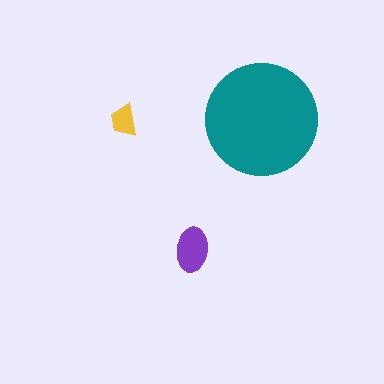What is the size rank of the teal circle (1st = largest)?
1st.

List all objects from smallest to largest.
The yellow trapezoid, the purple ellipse, the teal circle.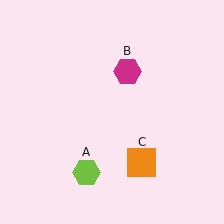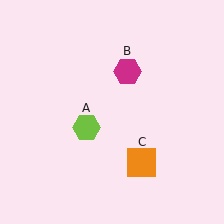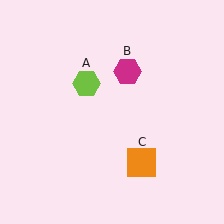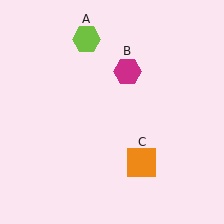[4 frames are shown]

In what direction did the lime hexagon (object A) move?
The lime hexagon (object A) moved up.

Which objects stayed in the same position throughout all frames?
Magenta hexagon (object B) and orange square (object C) remained stationary.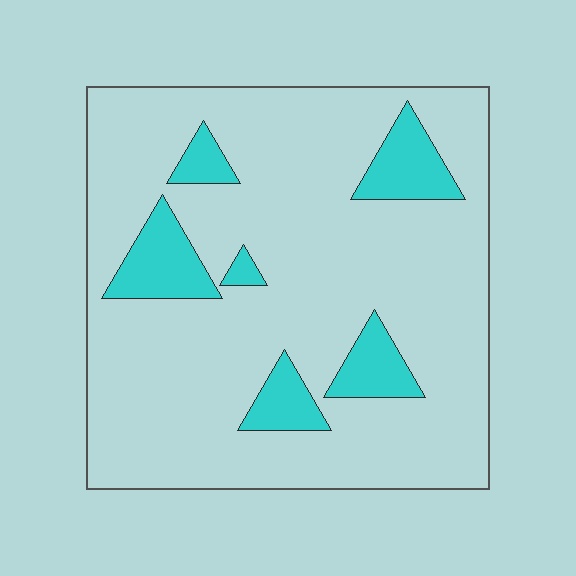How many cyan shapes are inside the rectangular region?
6.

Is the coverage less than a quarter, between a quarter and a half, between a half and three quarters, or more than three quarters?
Less than a quarter.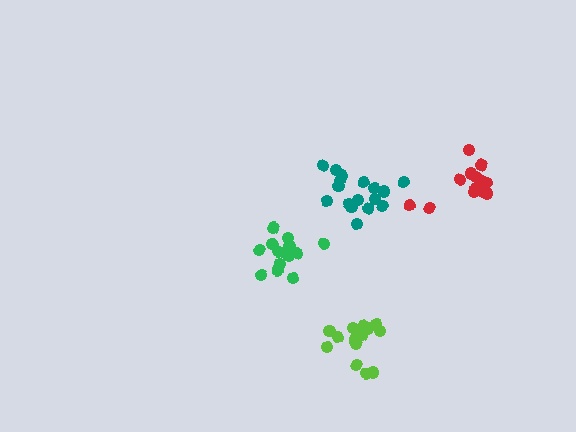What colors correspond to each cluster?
The clusters are colored: lime, teal, green, red.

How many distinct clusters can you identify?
There are 4 distinct clusters.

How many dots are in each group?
Group 1: 16 dots, Group 2: 17 dots, Group 3: 14 dots, Group 4: 15 dots (62 total).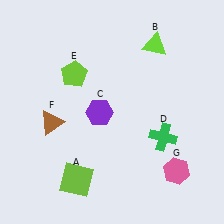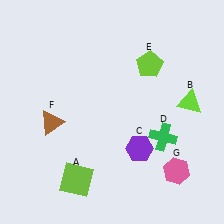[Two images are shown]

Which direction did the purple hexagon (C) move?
The purple hexagon (C) moved right.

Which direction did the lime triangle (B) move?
The lime triangle (B) moved down.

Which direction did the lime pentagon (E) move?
The lime pentagon (E) moved right.